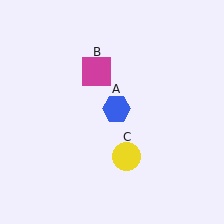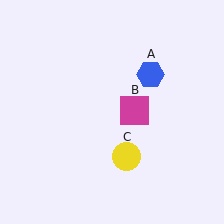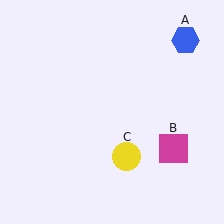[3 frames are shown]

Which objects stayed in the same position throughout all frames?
Yellow circle (object C) remained stationary.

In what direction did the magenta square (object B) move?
The magenta square (object B) moved down and to the right.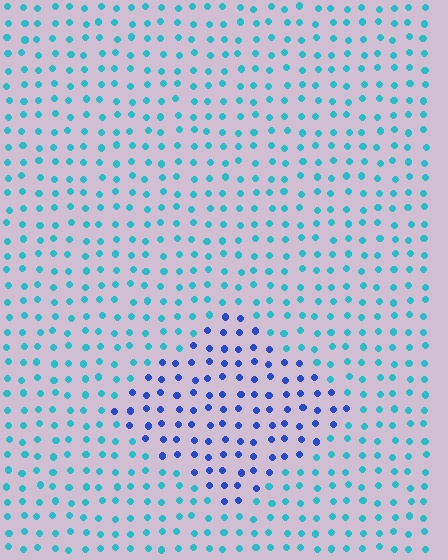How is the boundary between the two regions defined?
The boundary is defined purely by a slight shift in hue (about 43 degrees). Spacing, size, and orientation are identical on both sides.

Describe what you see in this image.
The image is filled with small cyan elements in a uniform arrangement. A diamond-shaped region is visible where the elements are tinted to a slightly different hue, forming a subtle color boundary.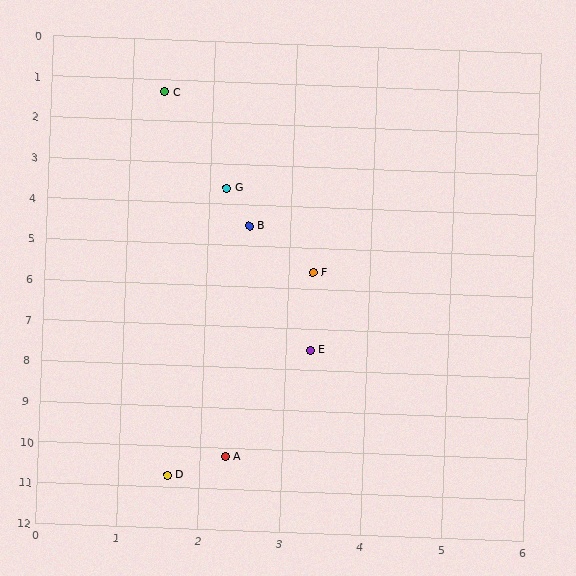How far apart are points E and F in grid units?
Points E and F are about 1.9 grid units apart.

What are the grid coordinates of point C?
Point C is at approximately (1.4, 1.3).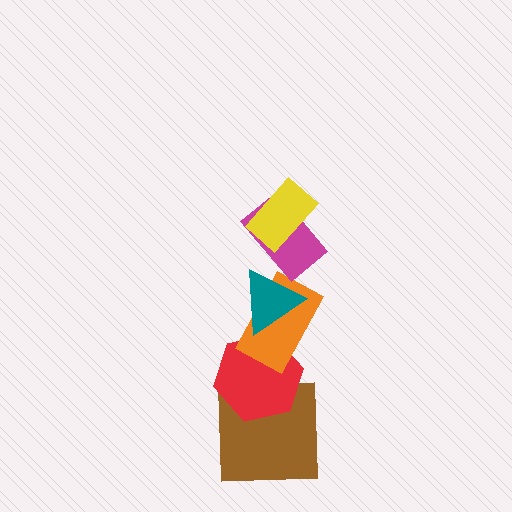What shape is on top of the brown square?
The red hexagon is on top of the brown square.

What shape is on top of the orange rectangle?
The teal triangle is on top of the orange rectangle.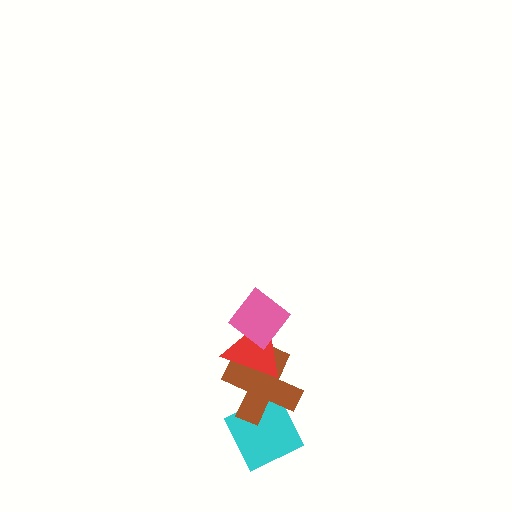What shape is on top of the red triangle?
The pink diamond is on top of the red triangle.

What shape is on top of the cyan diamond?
The brown cross is on top of the cyan diamond.